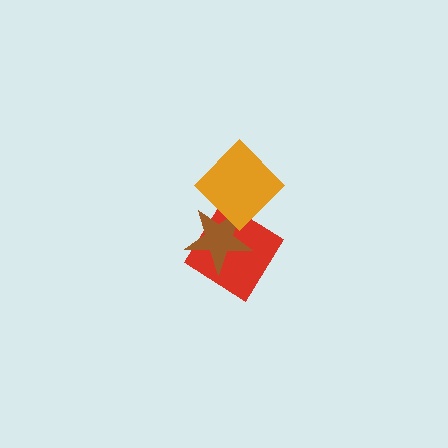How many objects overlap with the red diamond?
2 objects overlap with the red diamond.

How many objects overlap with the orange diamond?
2 objects overlap with the orange diamond.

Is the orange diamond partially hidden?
No, no other shape covers it.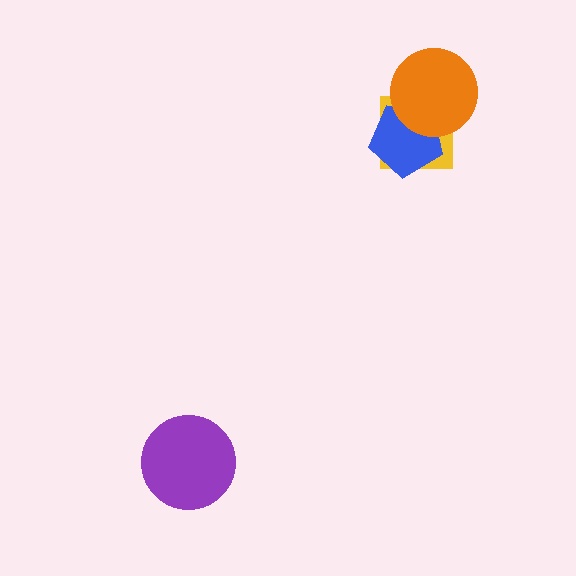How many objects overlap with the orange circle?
2 objects overlap with the orange circle.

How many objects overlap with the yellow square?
2 objects overlap with the yellow square.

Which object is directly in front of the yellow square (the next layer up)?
The blue pentagon is directly in front of the yellow square.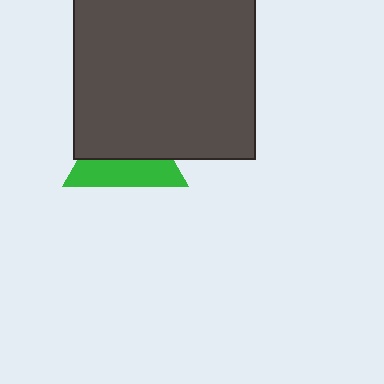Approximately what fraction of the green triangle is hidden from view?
Roughly 56% of the green triangle is hidden behind the dark gray rectangle.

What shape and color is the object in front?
The object in front is a dark gray rectangle.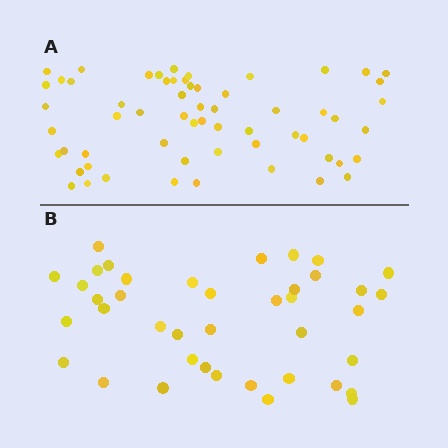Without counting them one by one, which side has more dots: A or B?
Region A (the top region) has more dots.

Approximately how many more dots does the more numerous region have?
Region A has approximately 20 more dots than region B.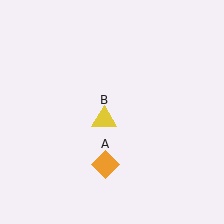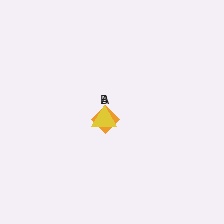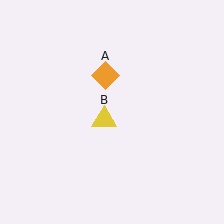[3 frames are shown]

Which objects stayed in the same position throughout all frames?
Yellow triangle (object B) remained stationary.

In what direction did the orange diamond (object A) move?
The orange diamond (object A) moved up.